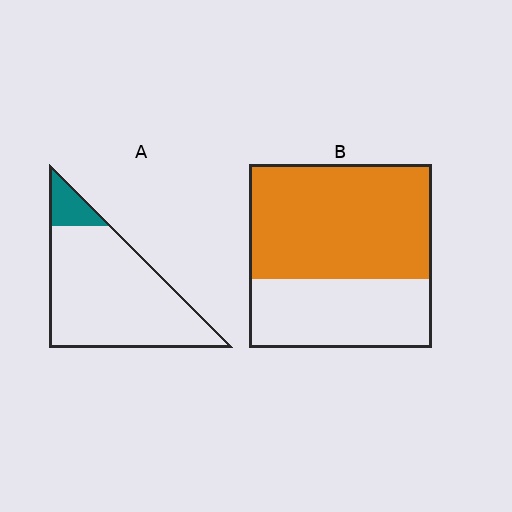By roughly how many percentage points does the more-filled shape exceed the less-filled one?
By roughly 50 percentage points (B over A).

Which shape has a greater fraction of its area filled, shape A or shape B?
Shape B.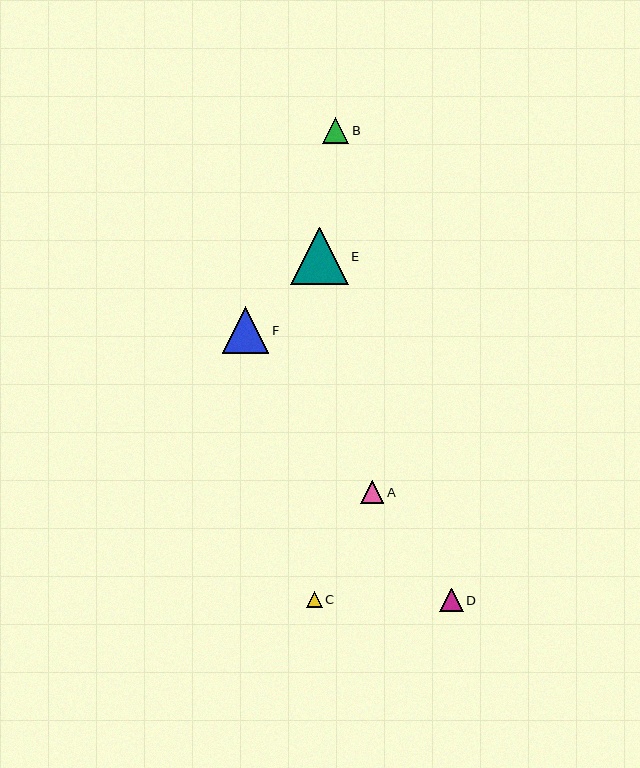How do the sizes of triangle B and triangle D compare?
Triangle B and triangle D are approximately the same size.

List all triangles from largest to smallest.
From largest to smallest: E, F, B, D, A, C.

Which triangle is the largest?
Triangle E is the largest with a size of approximately 57 pixels.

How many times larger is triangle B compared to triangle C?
Triangle B is approximately 1.6 times the size of triangle C.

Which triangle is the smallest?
Triangle C is the smallest with a size of approximately 16 pixels.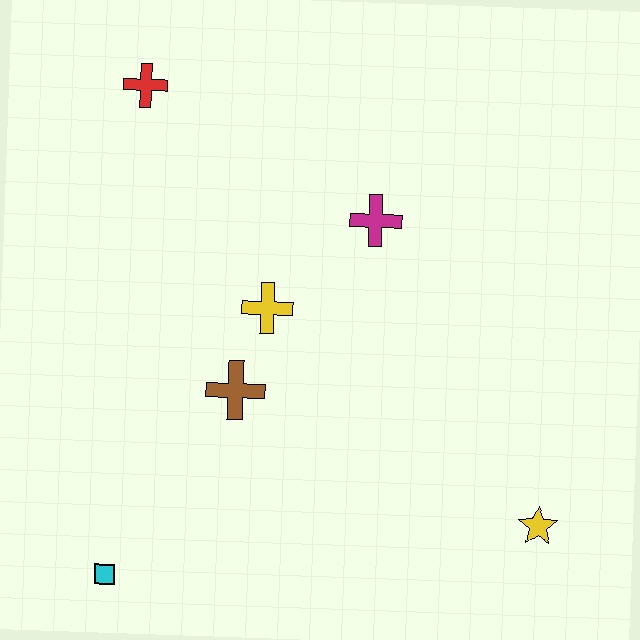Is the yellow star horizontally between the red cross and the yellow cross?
No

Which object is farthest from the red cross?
The yellow star is farthest from the red cross.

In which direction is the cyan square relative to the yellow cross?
The cyan square is below the yellow cross.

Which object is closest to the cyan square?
The brown cross is closest to the cyan square.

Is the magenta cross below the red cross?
Yes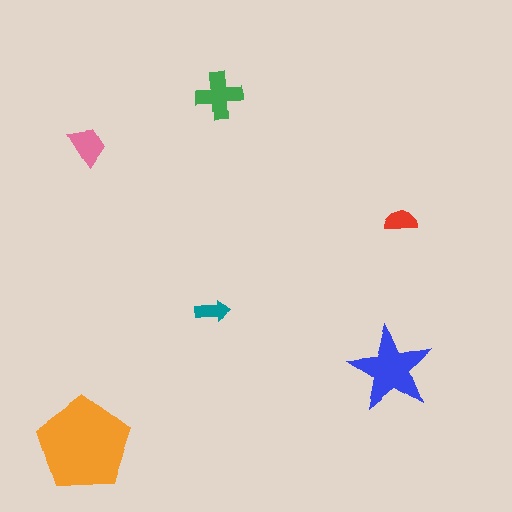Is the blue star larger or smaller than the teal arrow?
Larger.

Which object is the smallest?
The teal arrow.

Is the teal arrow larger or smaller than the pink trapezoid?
Smaller.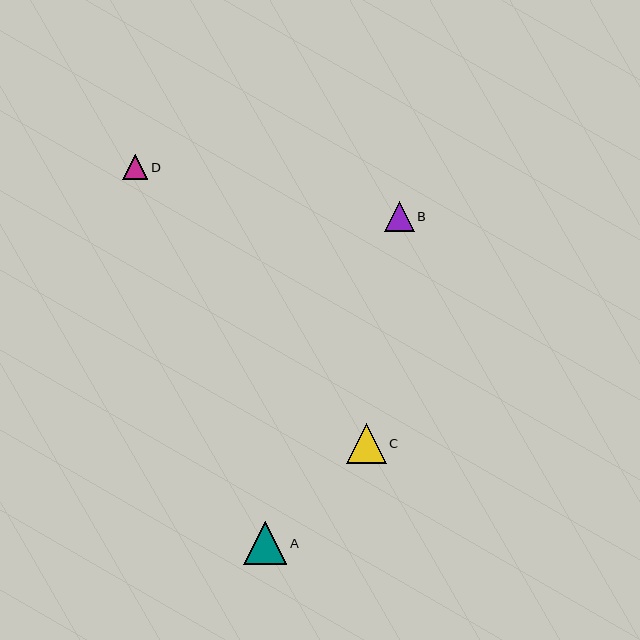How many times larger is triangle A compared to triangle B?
Triangle A is approximately 1.4 times the size of triangle B.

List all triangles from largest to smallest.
From largest to smallest: A, C, B, D.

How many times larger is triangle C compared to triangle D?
Triangle C is approximately 1.6 times the size of triangle D.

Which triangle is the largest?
Triangle A is the largest with a size of approximately 43 pixels.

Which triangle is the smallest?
Triangle D is the smallest with a size of approximately 25 pixels.